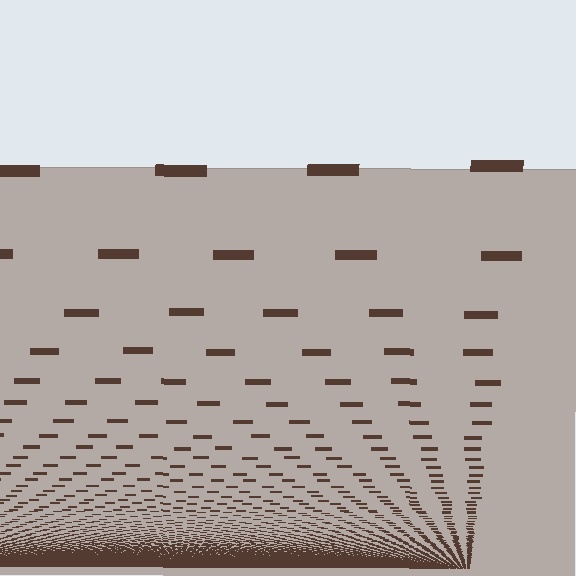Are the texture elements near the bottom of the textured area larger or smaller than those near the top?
Smaller. The gradient is inverted — elements near the bottom are smaller and denser.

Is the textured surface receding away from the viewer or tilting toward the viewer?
The surface appears to tilt toward the viewer. Texture elements get larger and sparser toward the top.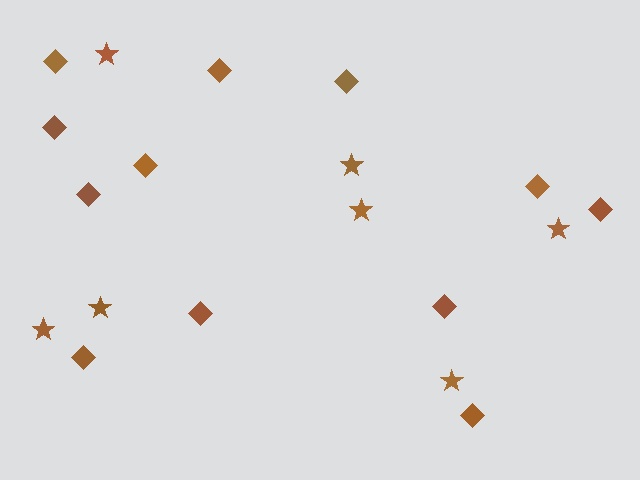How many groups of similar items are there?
There are 2 groups: one group of diamonds (12) and one group of stars (7).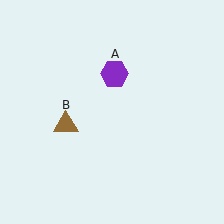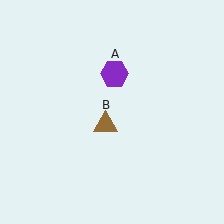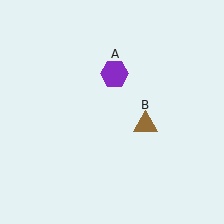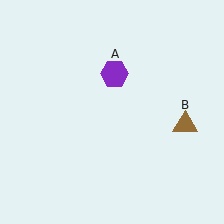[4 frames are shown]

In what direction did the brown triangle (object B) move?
The brown triangle (object B) moved right.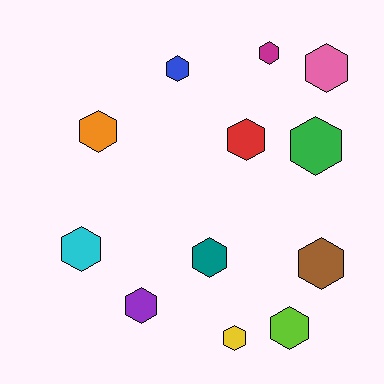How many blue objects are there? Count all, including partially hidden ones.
There is 1 blue object.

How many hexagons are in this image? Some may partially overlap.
There are 12 hexagons.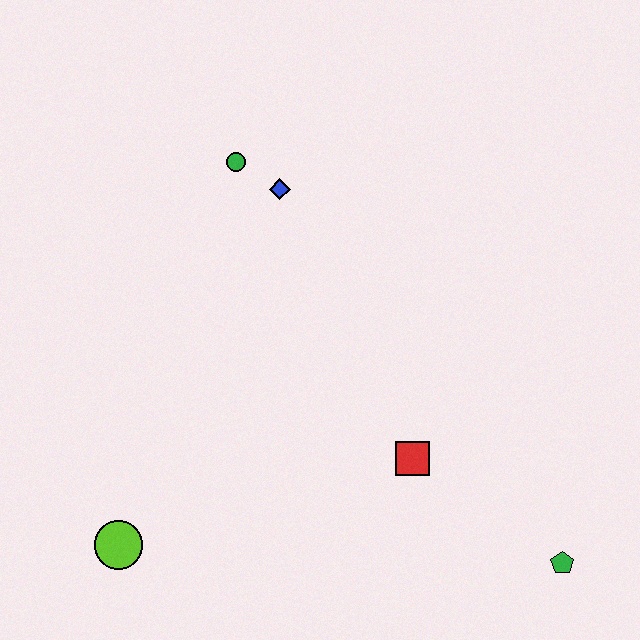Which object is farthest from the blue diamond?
The green pentagon is farthest from the blue diamond.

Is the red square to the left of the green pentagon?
Yes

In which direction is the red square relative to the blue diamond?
The red square is below the blue diamond.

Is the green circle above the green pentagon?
Yes